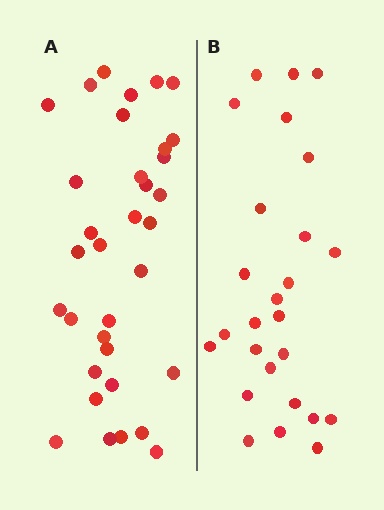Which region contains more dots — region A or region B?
Region A (the left region) has more dots.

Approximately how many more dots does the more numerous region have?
Region A has roughly 8 or so more dots than region B.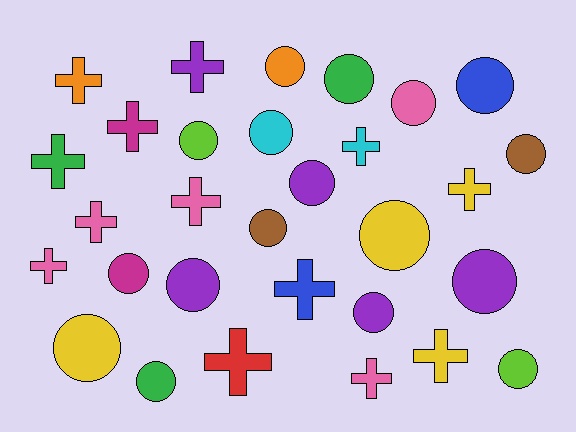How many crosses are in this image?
There are 13 crosses.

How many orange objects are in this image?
There are 2 orange objects.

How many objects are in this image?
There are 30 objects.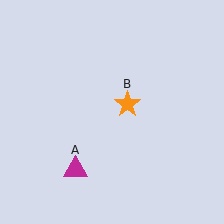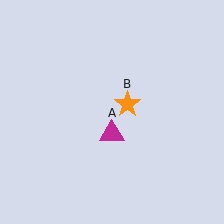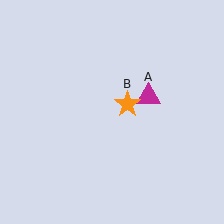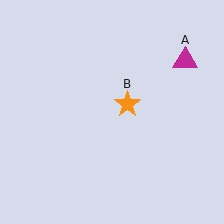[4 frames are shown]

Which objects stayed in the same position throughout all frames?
Orange star (object B) remained stationary.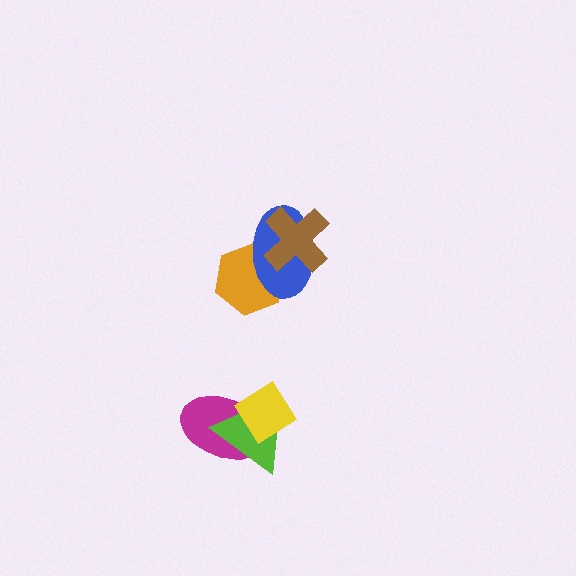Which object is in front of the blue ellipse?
The brown cross is in front of the blue ellipse.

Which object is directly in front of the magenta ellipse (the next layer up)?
The lime triangle is directly in front of the magenta ellipse.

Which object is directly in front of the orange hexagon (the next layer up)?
The blue ellipse is directly in front of the orange hexagon.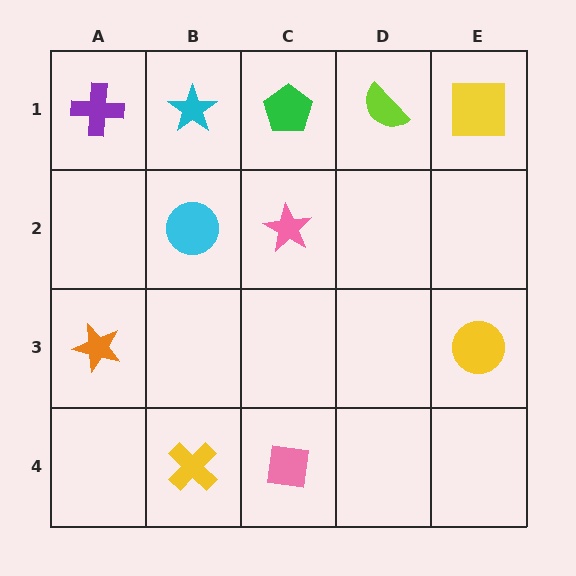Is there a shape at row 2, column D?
No, that cell is empty.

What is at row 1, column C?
A green pentagon.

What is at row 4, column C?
A pink square.